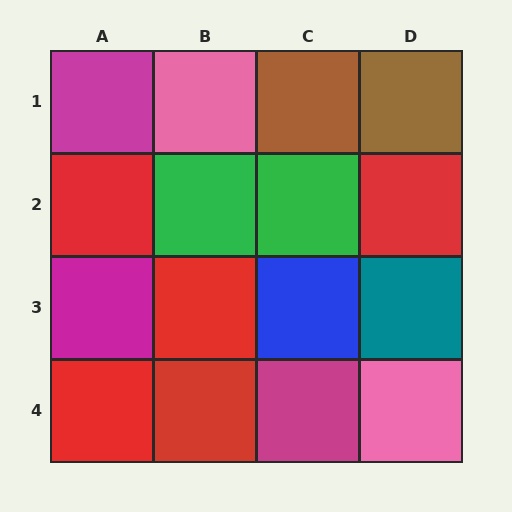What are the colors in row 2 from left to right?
Red, green, green, red.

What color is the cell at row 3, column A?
Magenta.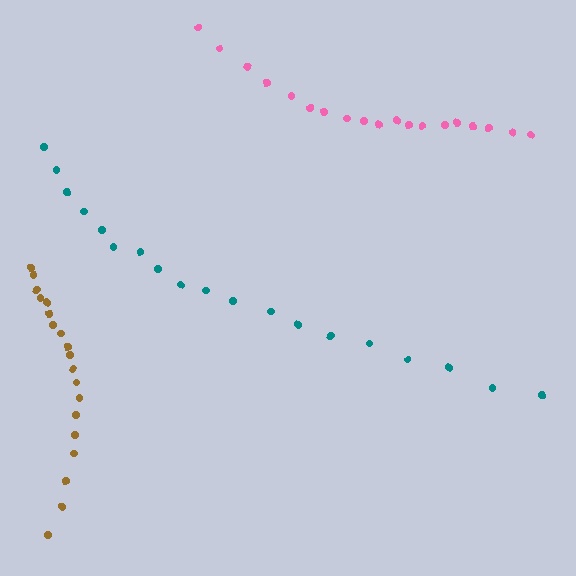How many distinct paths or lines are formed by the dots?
There are 3 distinct paths.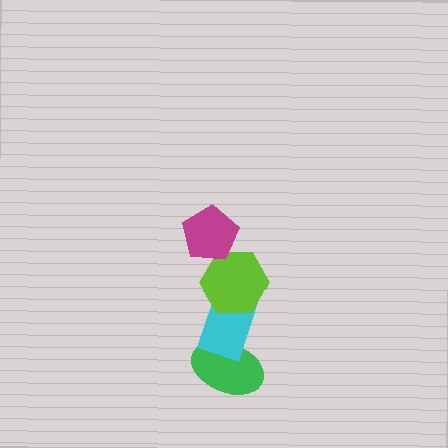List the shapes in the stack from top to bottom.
From top to bottom: the magenta pentagon, the lime hexagon, the cyan rectangle, the green ellipse.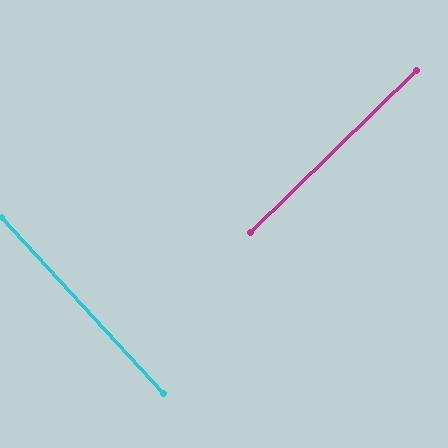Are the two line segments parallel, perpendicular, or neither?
Perpendicular — they meet at approximately 88°.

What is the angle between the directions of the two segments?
Approximately 88 degrees.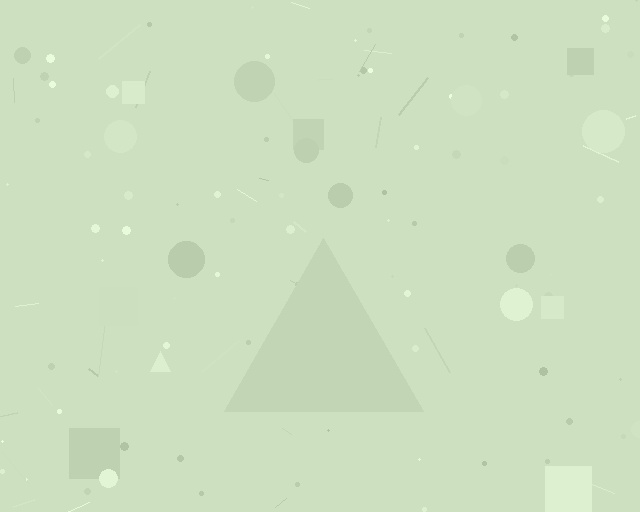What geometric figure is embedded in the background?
A triangle is embedded in the background.